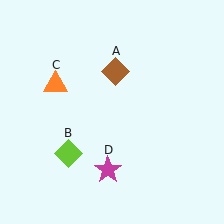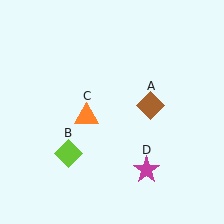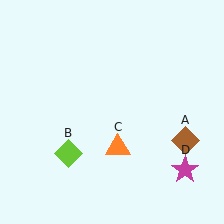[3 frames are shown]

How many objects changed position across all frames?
3 objects changed position: brown diamond (object A), orange triangle (object C), magenta star (object D).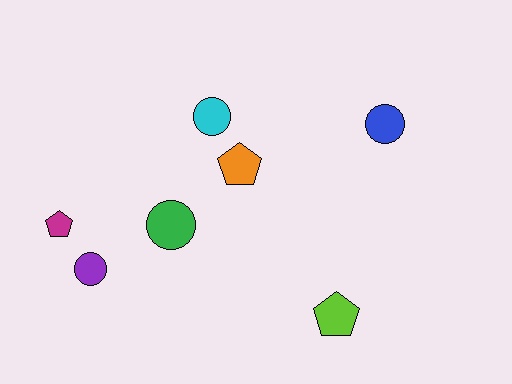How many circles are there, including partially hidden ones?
There are 4 circles.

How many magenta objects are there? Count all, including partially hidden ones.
There is 1 magenta object.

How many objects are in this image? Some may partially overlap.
There are 7 objects.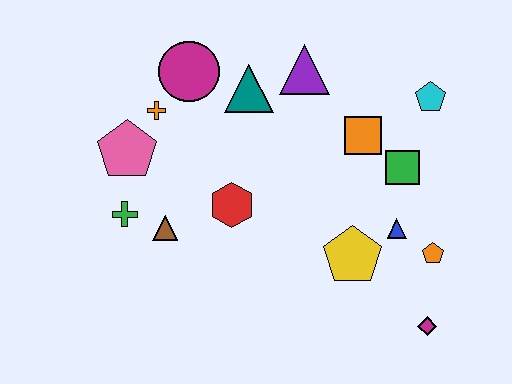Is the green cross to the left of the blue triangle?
Yes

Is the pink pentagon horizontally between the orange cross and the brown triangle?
No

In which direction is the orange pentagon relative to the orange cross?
The orange pentagon is to the right of the orange cross.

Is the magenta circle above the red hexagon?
Yes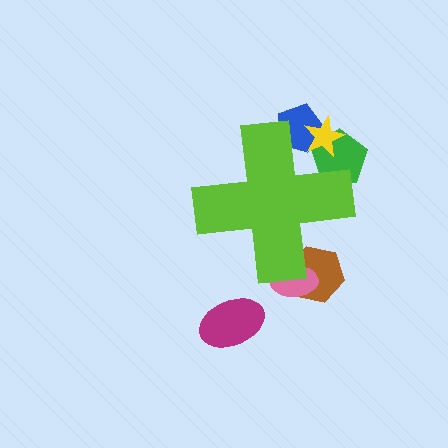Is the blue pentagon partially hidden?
Yes, the blue pentagon is partially hidden behind the lime cross.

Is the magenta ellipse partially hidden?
No, the magenta ellipse is fully visible.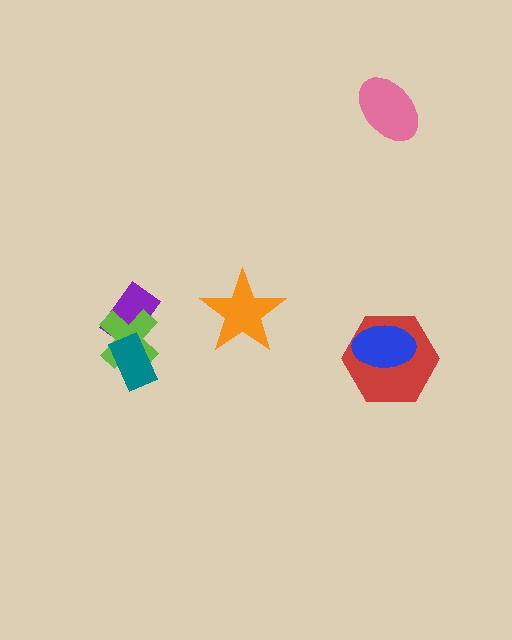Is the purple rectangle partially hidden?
Yes, it is partially covered by another shape.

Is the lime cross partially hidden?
Yes, it is partially covered by another shape.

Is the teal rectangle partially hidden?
No, no other shape covers it.